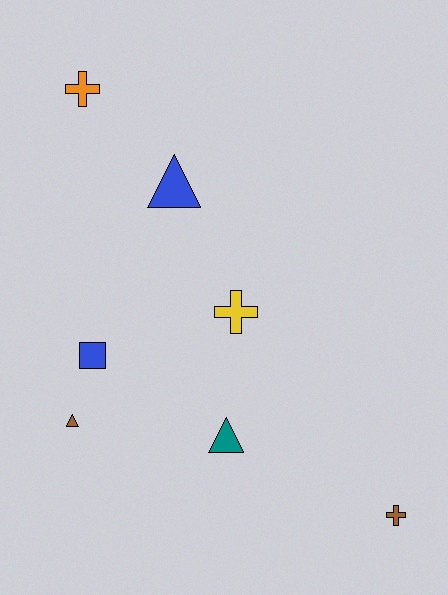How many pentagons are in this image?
There are no pentagons.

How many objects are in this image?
There are 7 objects.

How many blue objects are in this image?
There are 2 blue objects.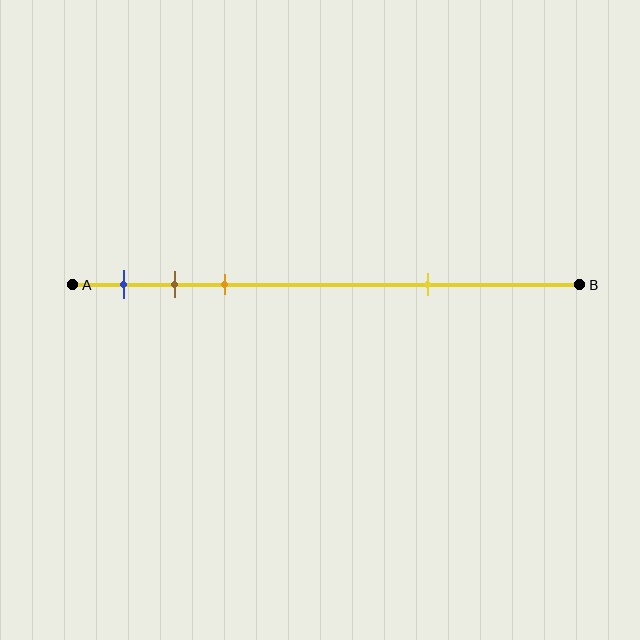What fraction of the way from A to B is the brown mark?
The brown mark is approximately 20% (0.2) of the way from A to B.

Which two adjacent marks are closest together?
The brown and orange marks are the closest adjacent pair.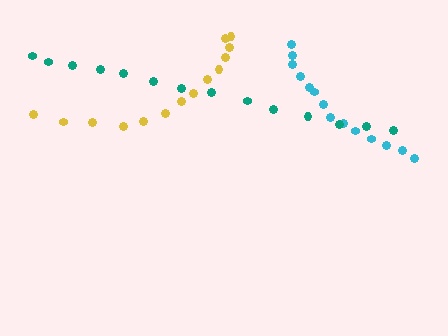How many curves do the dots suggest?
There are 3 distinct paths.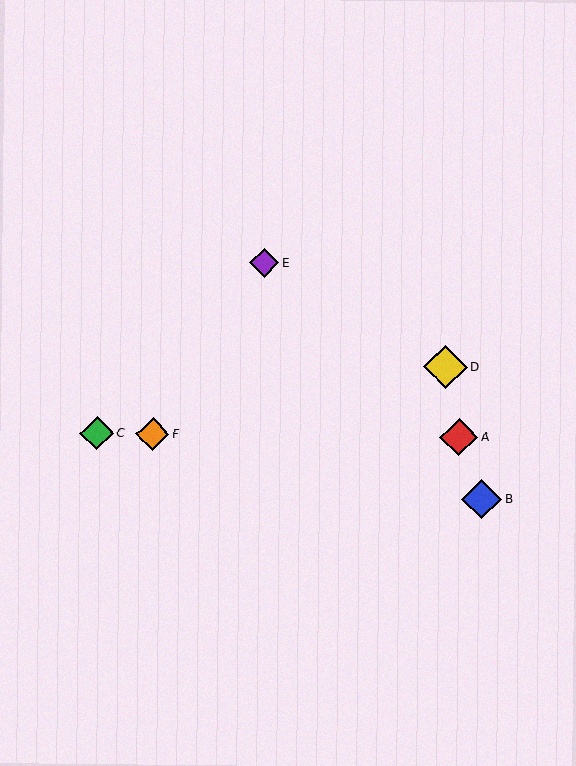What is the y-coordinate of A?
Object A is at y≈437.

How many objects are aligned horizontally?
3 objects (A, C, F) are aligned horizontally.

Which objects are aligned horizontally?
Objects A, C, F are aligned horizontally.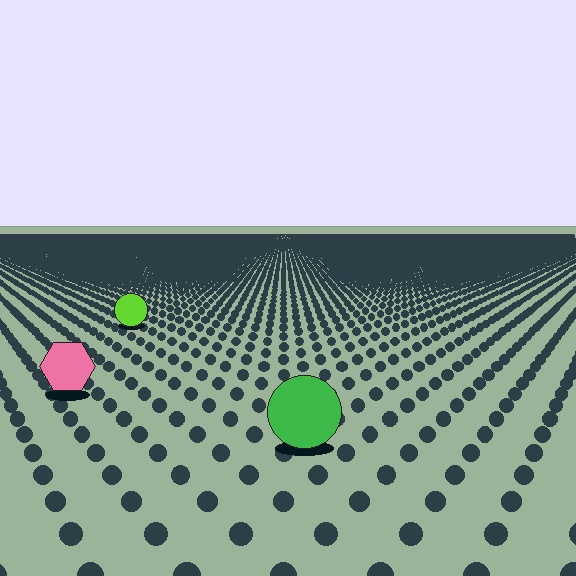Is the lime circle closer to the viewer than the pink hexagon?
No. The pink hexagon is closer — you can tell from the texture gradient: the ground texture is coarser near it.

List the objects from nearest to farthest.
From nearest to farthest: the green circle, the pink hexagon, the lime circle.